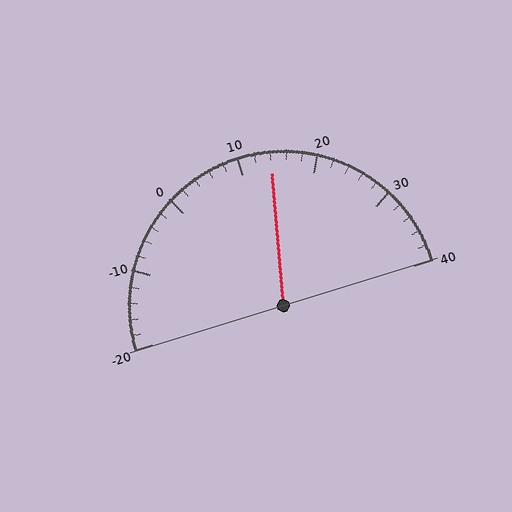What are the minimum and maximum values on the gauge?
The gauge ranges from -20 to 40.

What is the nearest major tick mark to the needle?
The nearest major tick mark is 10.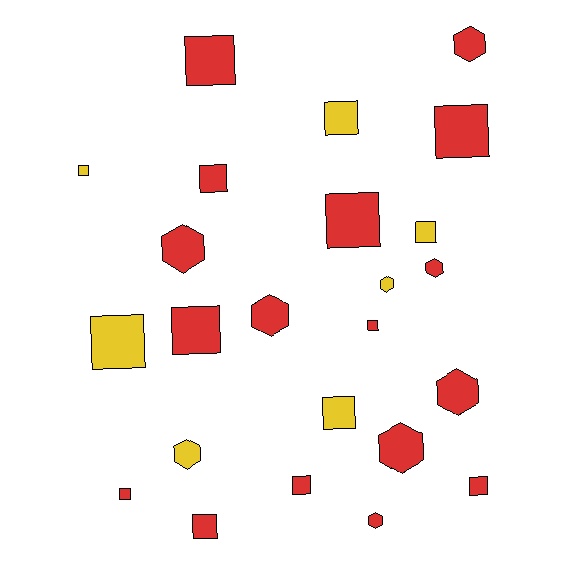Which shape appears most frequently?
Square, with 15 objects.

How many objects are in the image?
There are 24 objects.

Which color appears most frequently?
Red, with 17 objects.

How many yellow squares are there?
There are 5 yellow squares.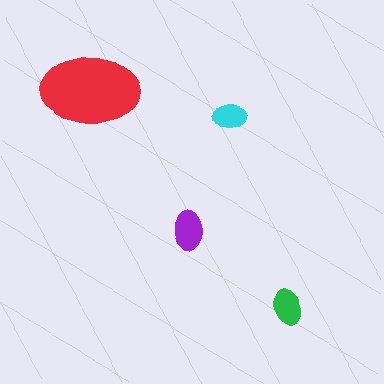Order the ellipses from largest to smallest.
the red one, the purple one, the green one, the cyan one.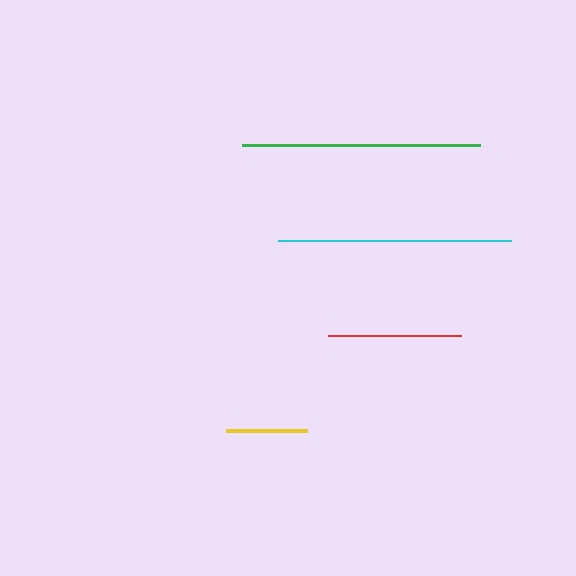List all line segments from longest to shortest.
From longest to shortest: green, cyan, red, yellow.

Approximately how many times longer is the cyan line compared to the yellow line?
The cyan line is approximately 2.9 times the length of the yellow line.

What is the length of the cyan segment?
The cyan segment is approximately 233 pixels long.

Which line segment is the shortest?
The yellow line is the shortest at approximately 81 pixels.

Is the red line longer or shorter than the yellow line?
The red line is longer than the yellow line.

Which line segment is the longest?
The green line is the longest at approximately 238 pixels.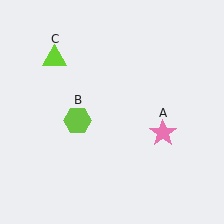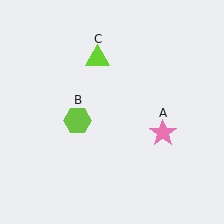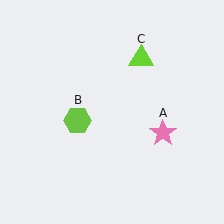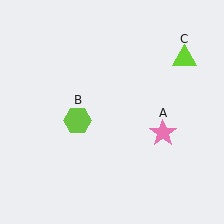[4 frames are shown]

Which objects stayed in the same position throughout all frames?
Pink star (object A) and lime hexagon (object B) remained stationary.